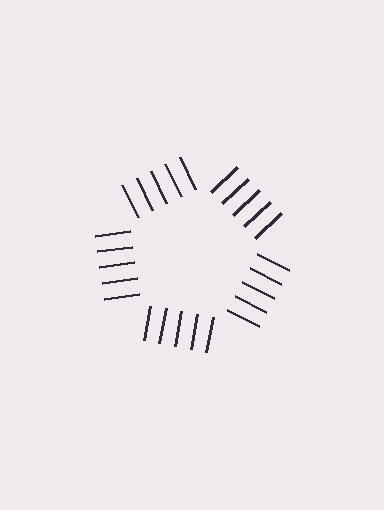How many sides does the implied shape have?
5 sides — the line-ends trace a pentagon.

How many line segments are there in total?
25 — 5 along each of the 5 edges.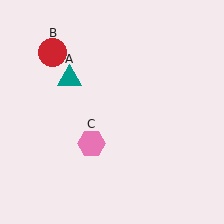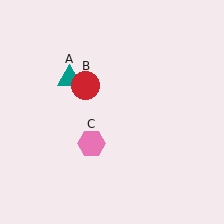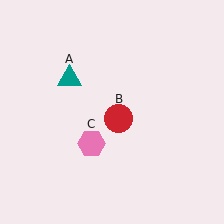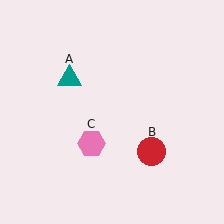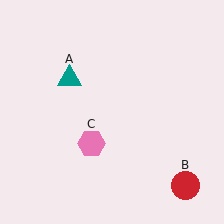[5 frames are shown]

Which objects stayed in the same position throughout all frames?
Teal triangle (object A) and pink hexagon (object C) remained stationary.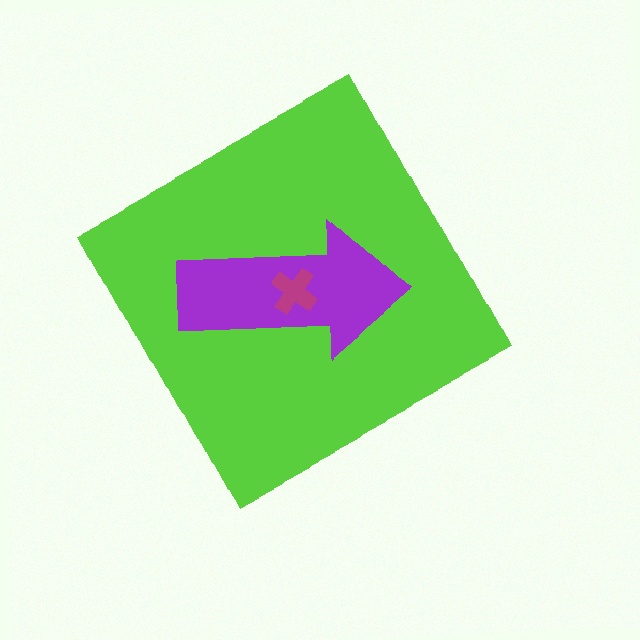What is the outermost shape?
The lime diamond.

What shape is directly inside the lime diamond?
The purple arrow.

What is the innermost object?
The magenta cross.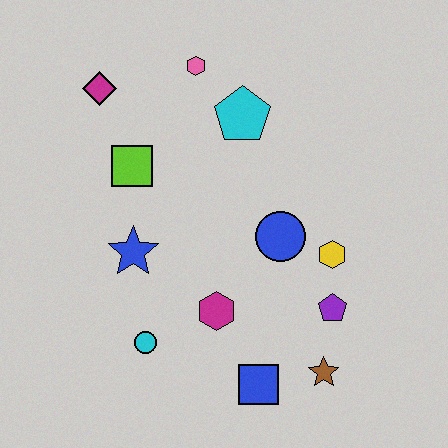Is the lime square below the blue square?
No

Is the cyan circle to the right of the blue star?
Yes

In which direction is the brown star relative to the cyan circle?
The brown star is to the right of the cyan circle.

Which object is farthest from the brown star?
The magenta diamond is farthest from the brown star.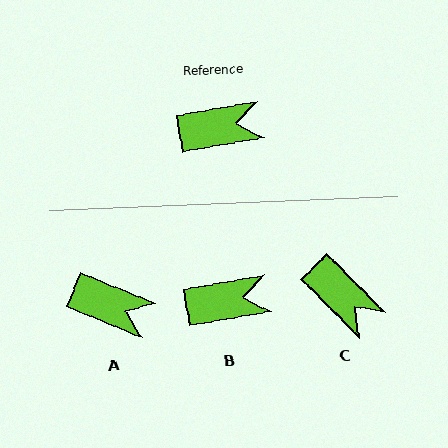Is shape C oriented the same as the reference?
No, it is off by about 55 degrees.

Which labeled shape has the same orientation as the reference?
B.